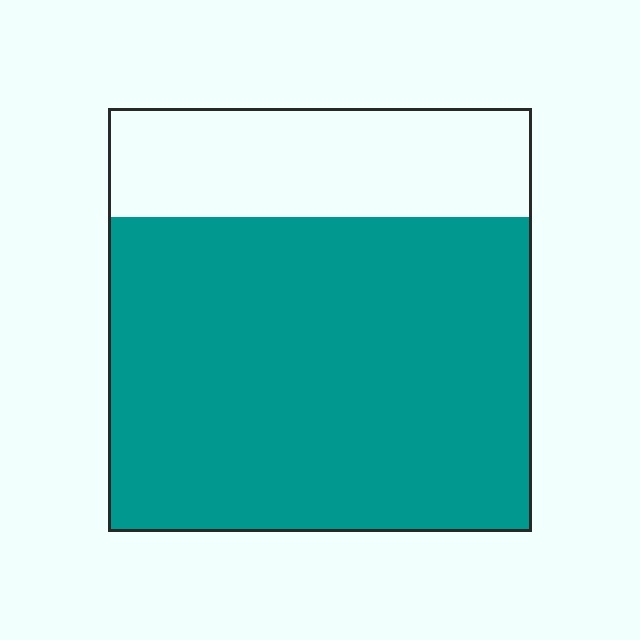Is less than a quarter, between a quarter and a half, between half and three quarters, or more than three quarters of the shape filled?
Between half and three quarters.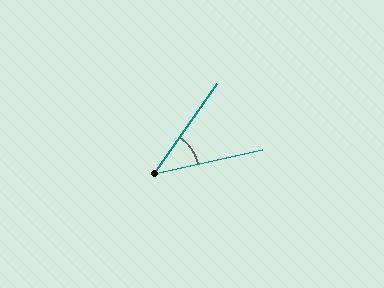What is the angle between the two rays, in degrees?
Approximately 42 degrees.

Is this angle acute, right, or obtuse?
It is acute.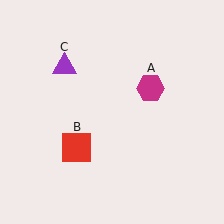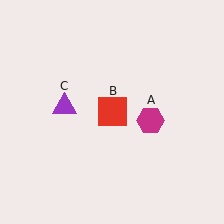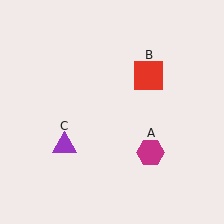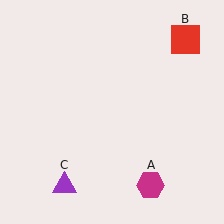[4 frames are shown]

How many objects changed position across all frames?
3 objects changed position: magenta hexagon (object A), red square (object B), purple triangle (object C).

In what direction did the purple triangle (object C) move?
The purple triangle (object C) moved down.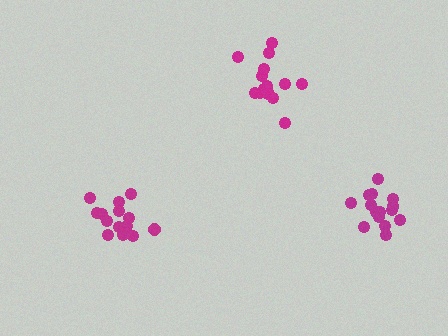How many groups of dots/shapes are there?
There are 3 groups.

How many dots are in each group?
Group 1: 14 dots, Group 2: 15 dots, Group 3: 15 dots (44 total).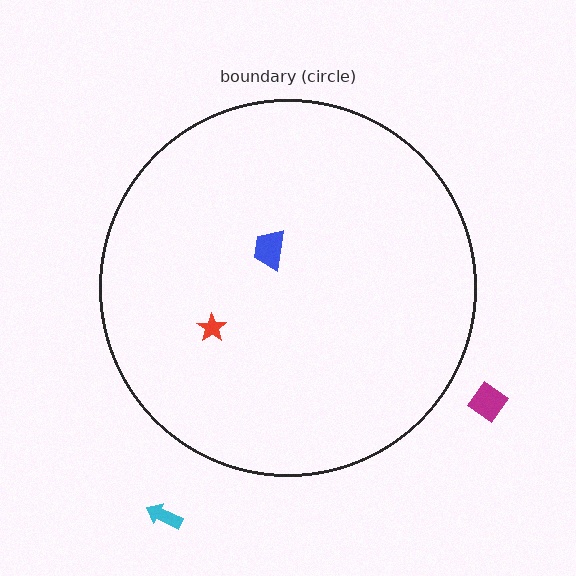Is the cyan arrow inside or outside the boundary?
Outside.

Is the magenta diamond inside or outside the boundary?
Outside.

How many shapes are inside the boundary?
2 inside, 2 outside.